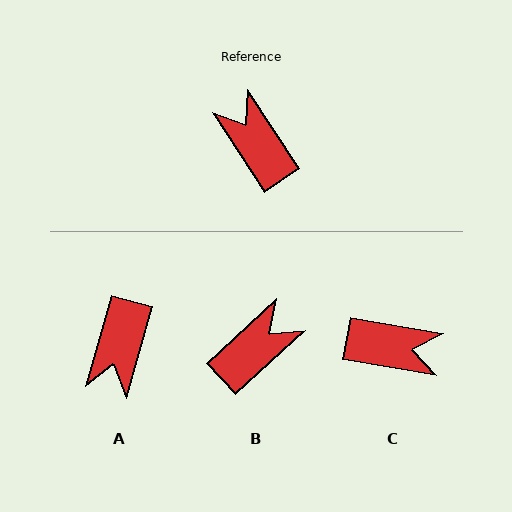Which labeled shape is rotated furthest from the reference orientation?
C, about 133 degrees away.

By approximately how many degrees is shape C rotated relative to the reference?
Approximately 133 degrees clockwise.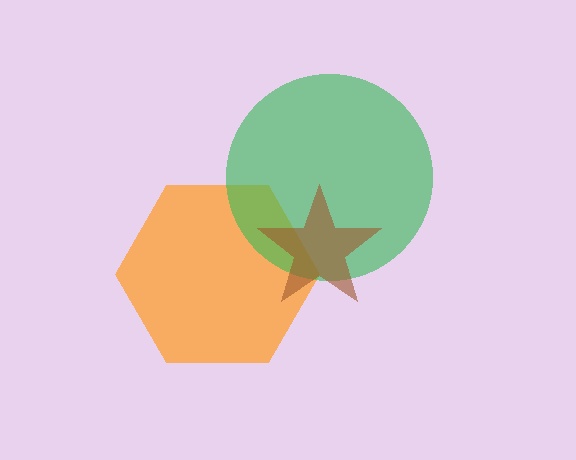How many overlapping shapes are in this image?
There are 3 overlapping shapes in the image.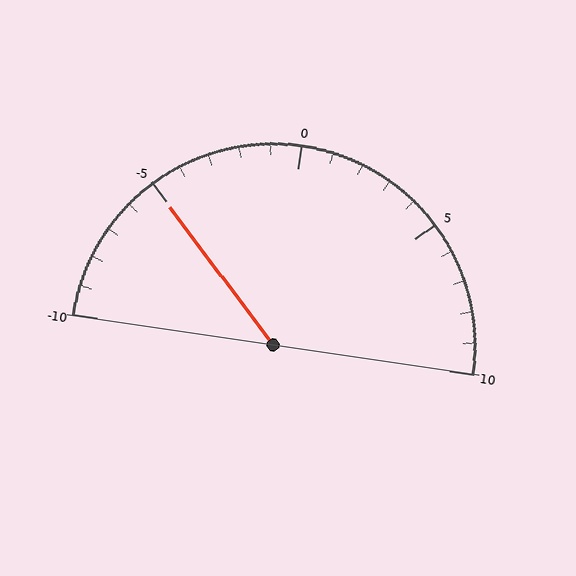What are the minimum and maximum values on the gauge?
The gauge ranges from -10 to 10.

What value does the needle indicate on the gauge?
The needle indicates approximately -5.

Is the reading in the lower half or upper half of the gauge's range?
The reading is in the lower half of the range (-10 to 10).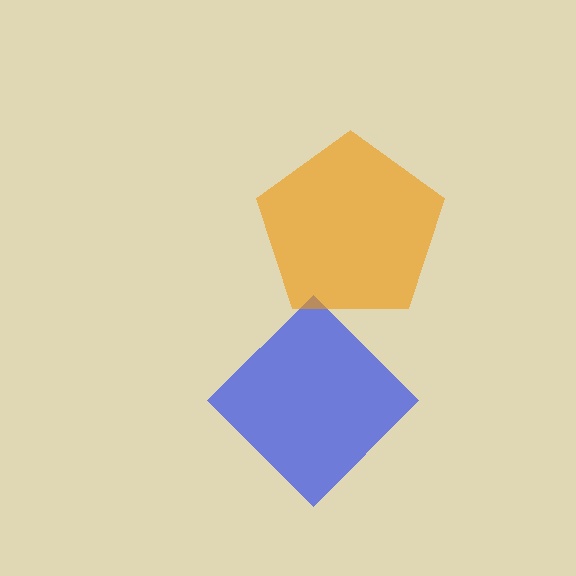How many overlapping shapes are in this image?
There are 2 overlapping shapes in the image.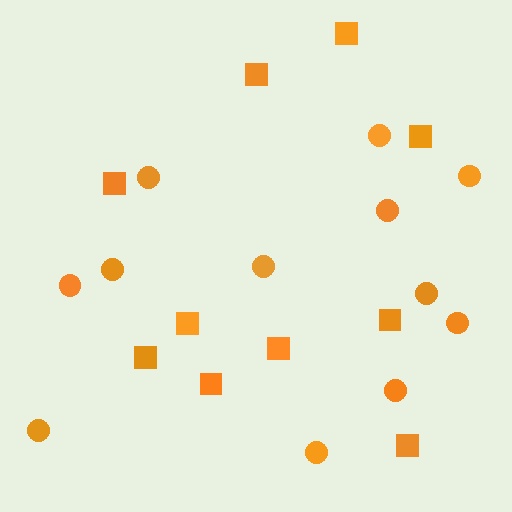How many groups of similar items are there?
There are 2 groups: one group of squares (10) and one group of circles (12).